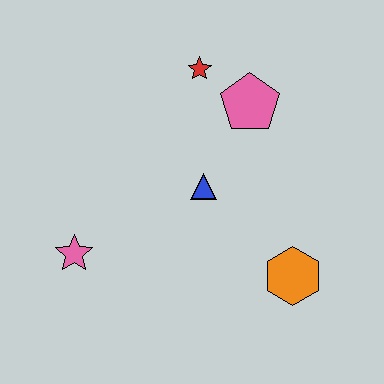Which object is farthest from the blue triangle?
The pink star is farthest from the blue triangle.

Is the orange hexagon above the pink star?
No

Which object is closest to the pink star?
The blue triangle is closest to the pink star.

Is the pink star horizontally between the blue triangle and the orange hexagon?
No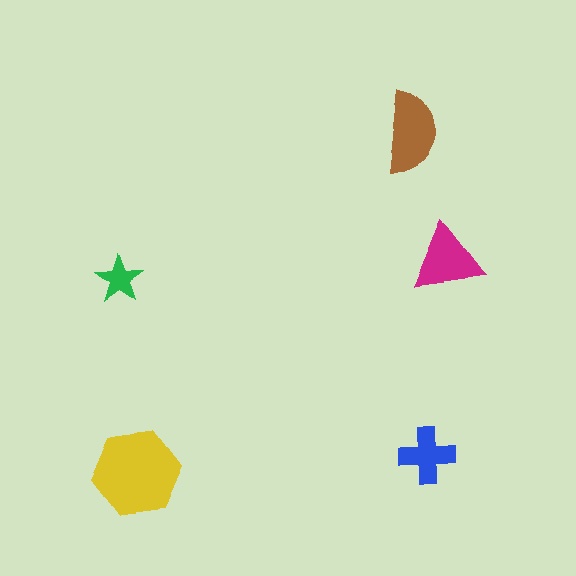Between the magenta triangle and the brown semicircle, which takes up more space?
The brown semicircle.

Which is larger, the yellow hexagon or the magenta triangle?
The yellow hexagon.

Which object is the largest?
The yellow hexagon.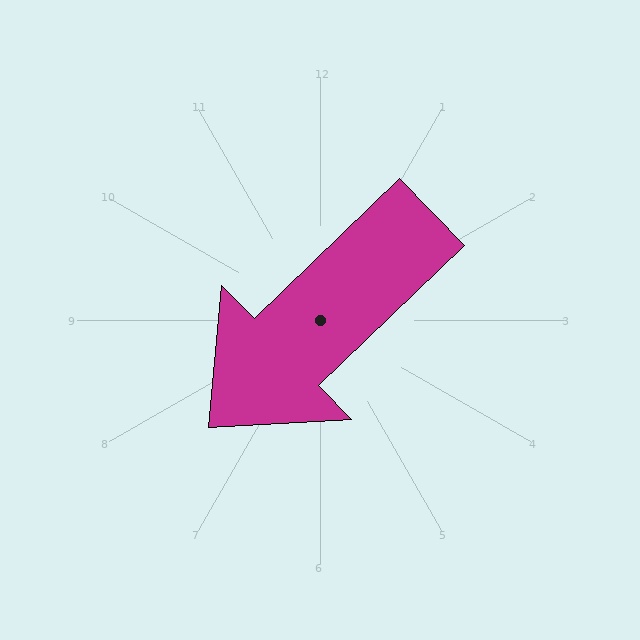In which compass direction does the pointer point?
Southwest.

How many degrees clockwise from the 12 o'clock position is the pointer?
Approximately 226 degrees.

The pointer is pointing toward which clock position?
Roughly 8 o'clock.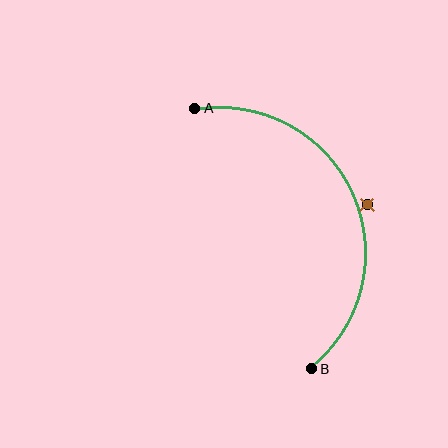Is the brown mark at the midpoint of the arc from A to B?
No — the brown mark does not lie on the arc at all. It sits slightly outside the curve.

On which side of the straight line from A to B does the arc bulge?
The arc bulges to the right of the straight line connecting A and B.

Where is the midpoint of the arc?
The arc midpoint is the point on the curve farthest from the straight line joining A and B. It sits to the right of that line.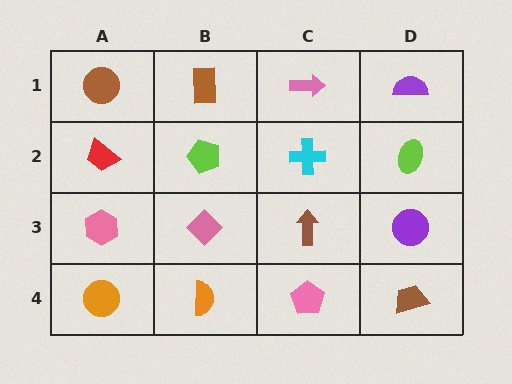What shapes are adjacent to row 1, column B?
A lime pentagon (row 2, column B), a brown circle (row 1, column A), a pink arrow (row 1, column C).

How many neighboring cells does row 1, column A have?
2.